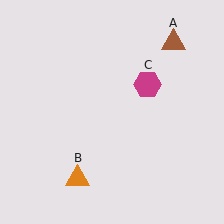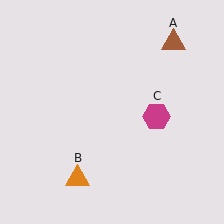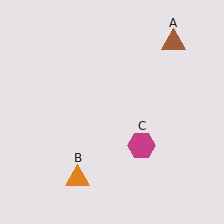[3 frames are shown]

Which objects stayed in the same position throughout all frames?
Brown triangle (object A) and orange triangle (object B) remained stationary.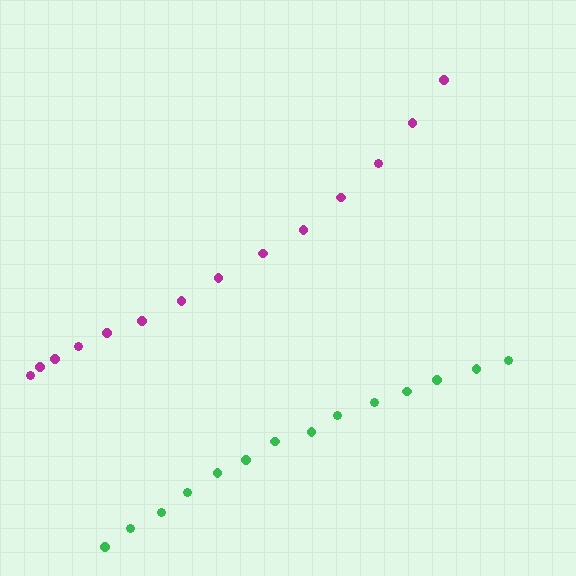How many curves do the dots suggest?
There are 2 distinct paths.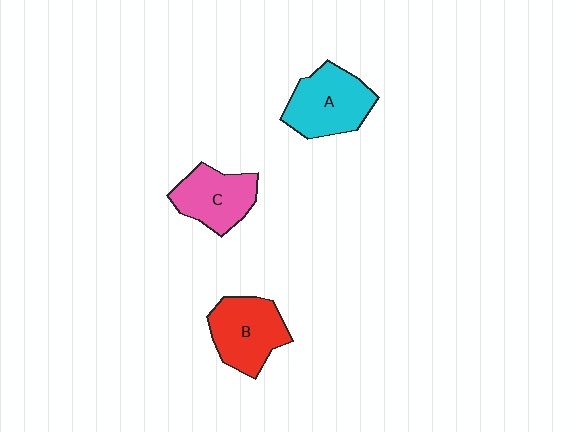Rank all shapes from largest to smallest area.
From largest to smallest: A (cyan), B (red), C (pink).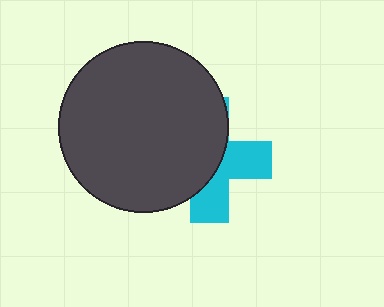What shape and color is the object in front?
The object in front is a dark gray circle.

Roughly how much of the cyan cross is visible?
A small part of it is visible (roughly 43%).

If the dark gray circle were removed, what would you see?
You would see the complete cyan cross.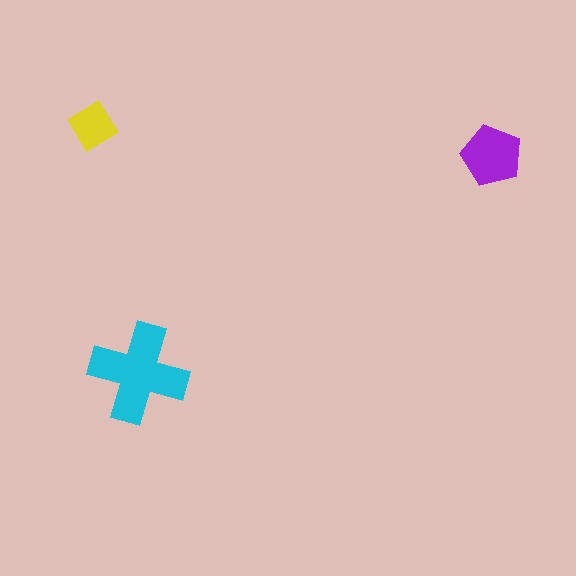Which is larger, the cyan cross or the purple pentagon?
The cyan cross.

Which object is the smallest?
The yellow diamond.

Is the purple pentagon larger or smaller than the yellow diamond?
Larger.